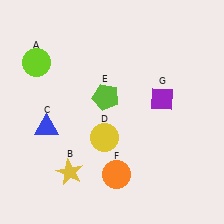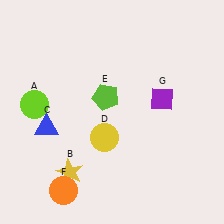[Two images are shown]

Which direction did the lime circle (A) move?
The lime circle (A) moved down.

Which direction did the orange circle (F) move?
The orange circle (F) moved left.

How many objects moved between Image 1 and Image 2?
2 objects moved between the two images.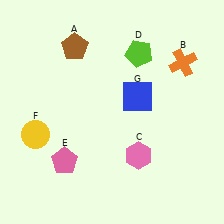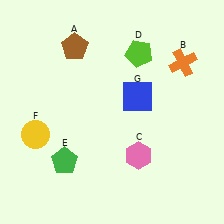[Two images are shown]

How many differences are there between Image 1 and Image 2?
There is 1 difference between the two images.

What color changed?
The pentagon (E) changed from pink in Image 1 to green in Image 2.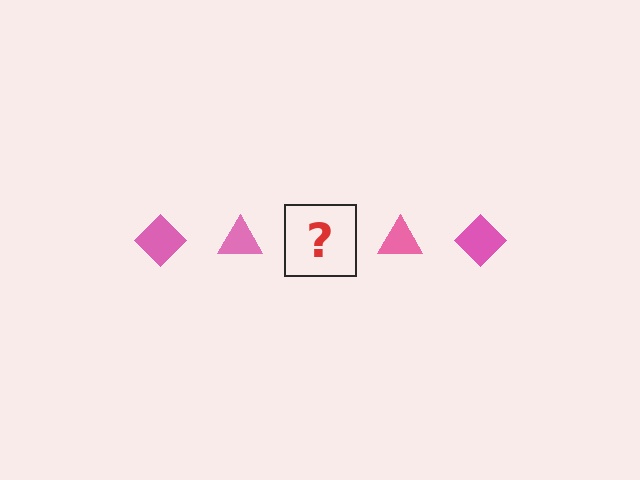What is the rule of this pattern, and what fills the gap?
The rule is that the pattern cycles through diamond, triangle shapes in pink. The gap should be filled with a pink diamond.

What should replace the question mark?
The question mark should be replaced with a pink diamond.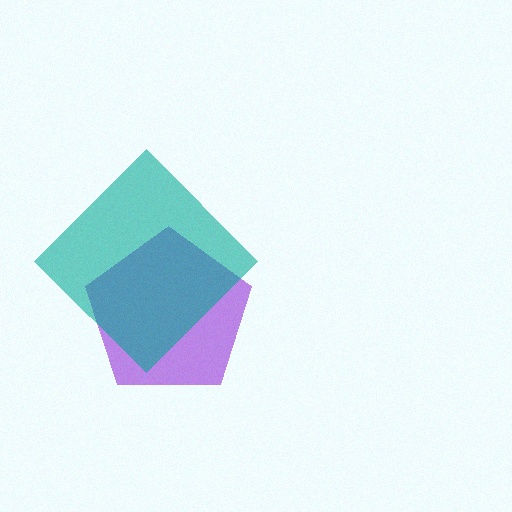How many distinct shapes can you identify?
There are 2 distinct shapes: a purple pentagon, a teal diamond.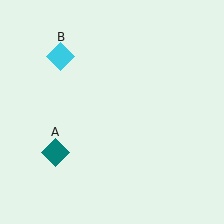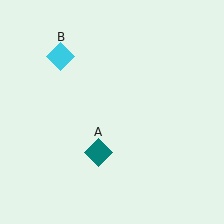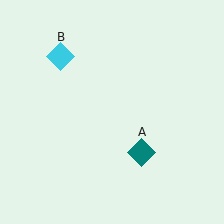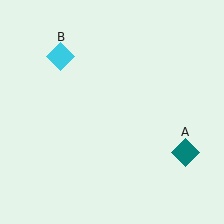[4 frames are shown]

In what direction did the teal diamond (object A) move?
The teal diamond (object A) moved right.